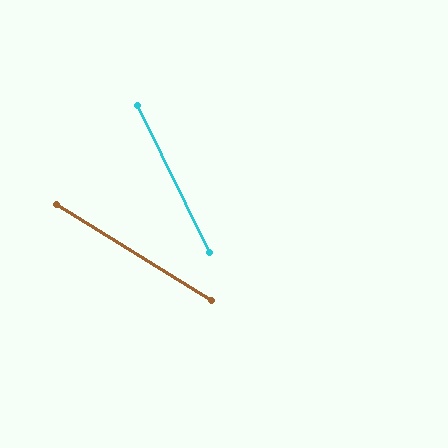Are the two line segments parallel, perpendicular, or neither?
Neither parallel nor perpendicular — they differ by about 32°.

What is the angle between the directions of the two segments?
Approximately 32 degrees.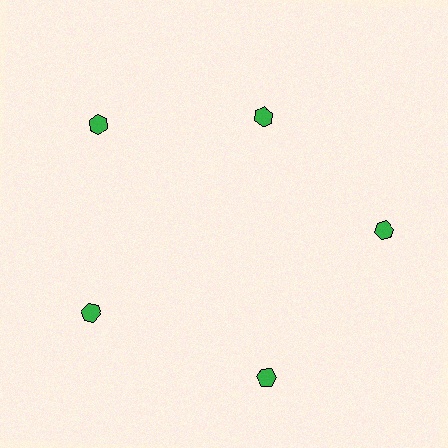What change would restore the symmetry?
The symmetry would be restored by moving it outward, back onto the ring so that all 5 hexagons sit at equal angles and equal distance from the center.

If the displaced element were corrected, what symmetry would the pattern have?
It would have 5-fold rotational symmetry — the pattern would map onto itself every 72 degrees.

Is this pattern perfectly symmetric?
No. The 5 green hexagons are arranged in a ring, but one element near the 1 o'clock position is pulled inward toward the center, breaking the 5-fold rotational symmetry.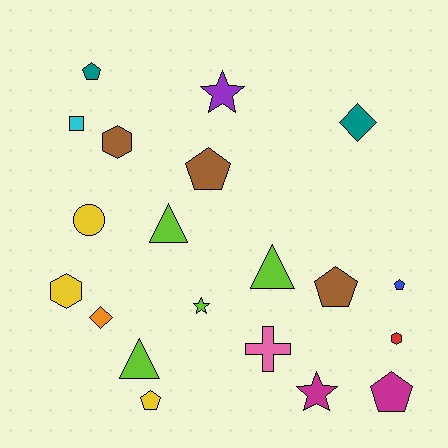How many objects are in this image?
There are 20 objects.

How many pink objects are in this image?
There is 1 pink object.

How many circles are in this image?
There is 1 circle.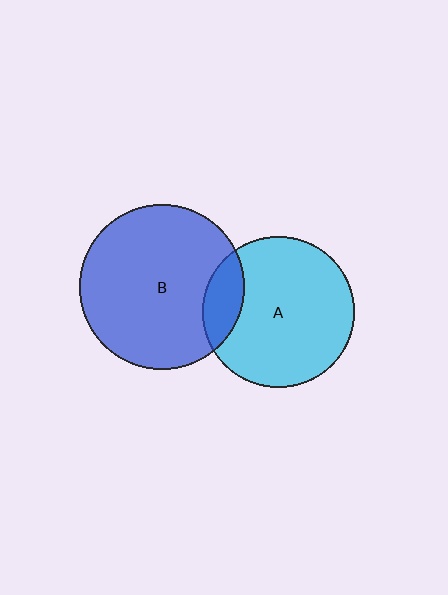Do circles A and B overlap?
Yes.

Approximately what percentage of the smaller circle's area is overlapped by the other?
Approximately 15%.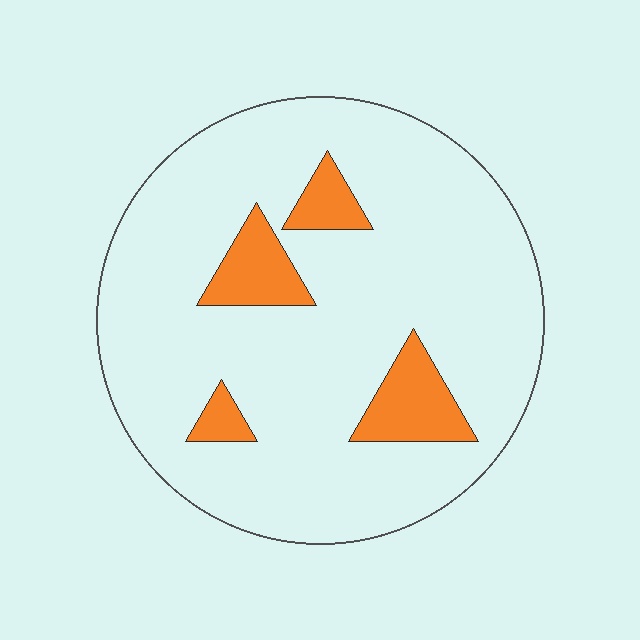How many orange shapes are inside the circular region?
4.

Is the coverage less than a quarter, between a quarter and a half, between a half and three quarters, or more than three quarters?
Less than a quarter.